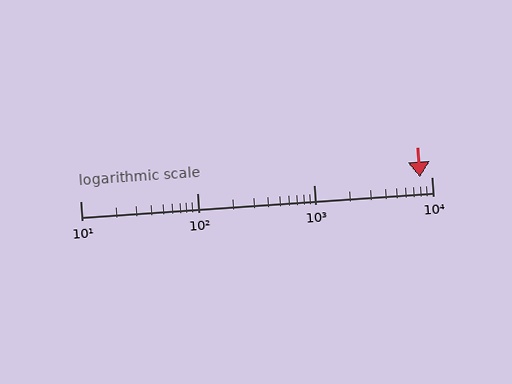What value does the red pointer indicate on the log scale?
The pointer indicates approximately 8000.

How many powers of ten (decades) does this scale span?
The scale spans 3 decades, from 10 to 10000.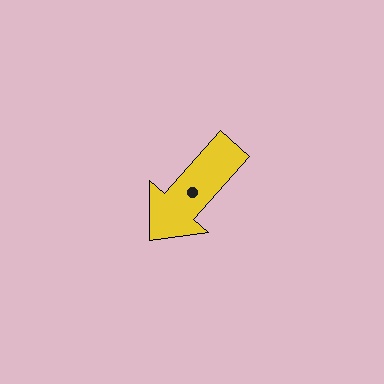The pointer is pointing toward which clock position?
Roughly 7 o'clock.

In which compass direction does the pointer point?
Southwest.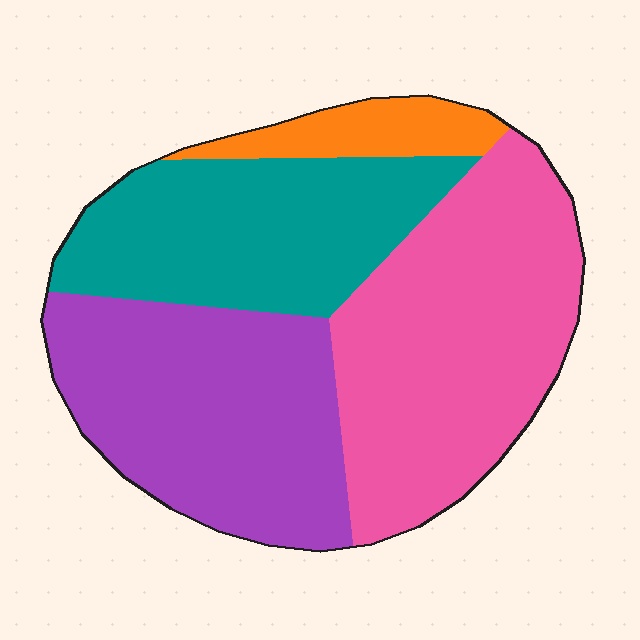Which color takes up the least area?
Orange, at roughly 5%.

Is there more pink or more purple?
Pink.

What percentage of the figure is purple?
Purple takes up between a quarter and a half of the figure.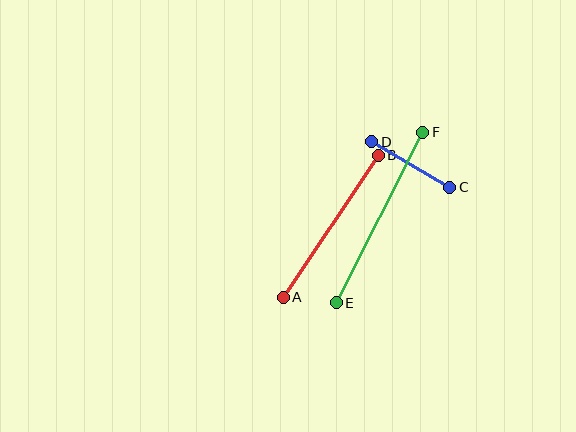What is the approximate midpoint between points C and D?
The midpoint is at approximately (411, 165) pixels.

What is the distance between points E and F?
The distance is approximately 191 pixels.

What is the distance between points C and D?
The distance is approximately 90 pixels.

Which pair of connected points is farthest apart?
Points E and F are farthest apart.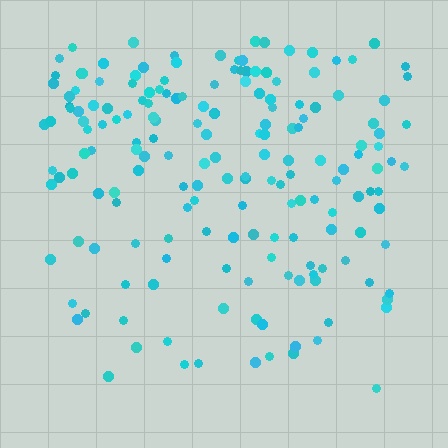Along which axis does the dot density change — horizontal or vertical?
Vertical.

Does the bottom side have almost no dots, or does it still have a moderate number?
Still a moderate number, just noticeably fewer than the top.